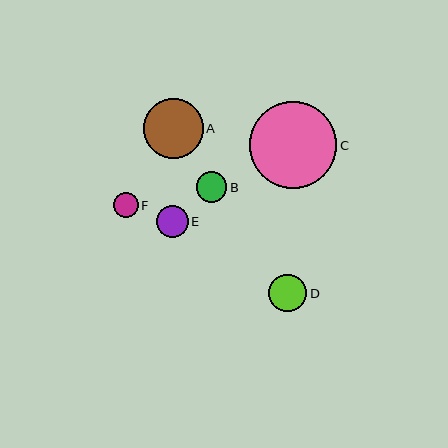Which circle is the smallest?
Circle F is the smallest with a size of approximately 25 pixels.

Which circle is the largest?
Circle C is the largest with a size of approximately 87 pixels.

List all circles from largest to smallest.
From largest to smallest: C, A, D, E, B, F.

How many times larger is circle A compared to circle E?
Circle A is approximately 1.9 times the size of circle E.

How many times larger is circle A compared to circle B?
Circle A is approximately 1.9 times the size of circle B.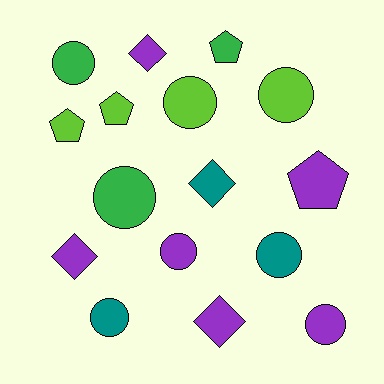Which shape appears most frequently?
Circle, with 8 objects.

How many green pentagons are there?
There is 1 green pentagon.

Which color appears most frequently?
Purple, with 6 objects.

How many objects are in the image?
There are 16 objects.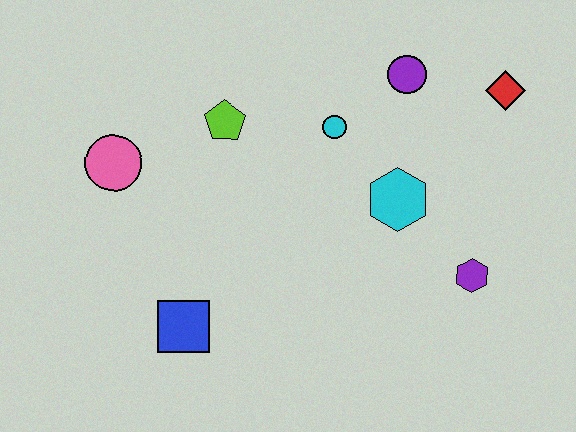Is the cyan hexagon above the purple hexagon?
Yes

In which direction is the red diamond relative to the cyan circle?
The red diamond is to the right of the cyan circle.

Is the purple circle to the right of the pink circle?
Yes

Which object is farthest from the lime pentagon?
The purple hexagon is farthest from the lime pentagon.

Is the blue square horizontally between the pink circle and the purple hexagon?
Yes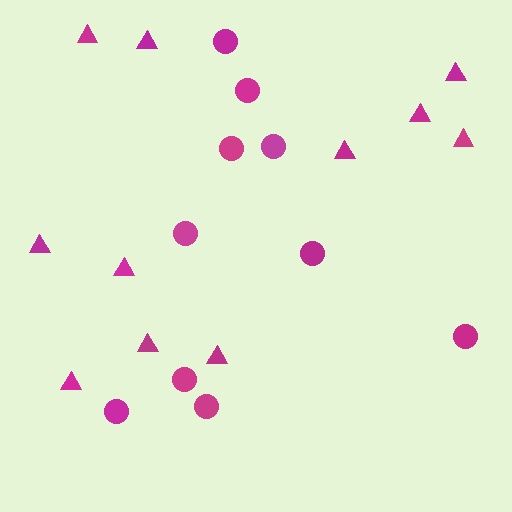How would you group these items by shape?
There are 2 groups: one group of triangles (11) and one group of circles (10).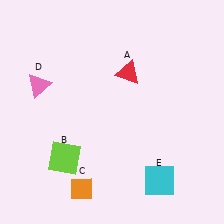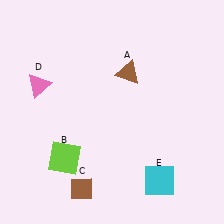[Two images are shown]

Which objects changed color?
A changed from red to brown. C changed from orange to brown.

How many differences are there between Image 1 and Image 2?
There are 2 differences between the two images.